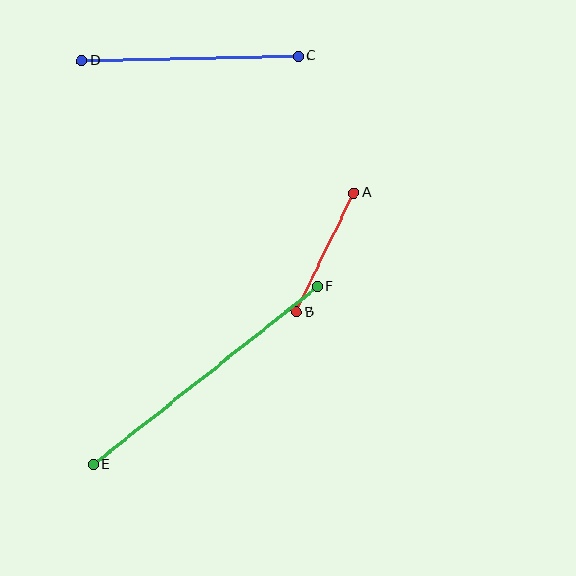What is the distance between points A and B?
The distance is approximately 132 pixels.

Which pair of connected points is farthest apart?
Points E and F are farthest apart.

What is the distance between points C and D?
The distance is approximately 216 pixels.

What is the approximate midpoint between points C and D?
The midpoint is at approximately (190, 58) pixels.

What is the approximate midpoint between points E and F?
The midpoint is at approximately (205, 376) pixels.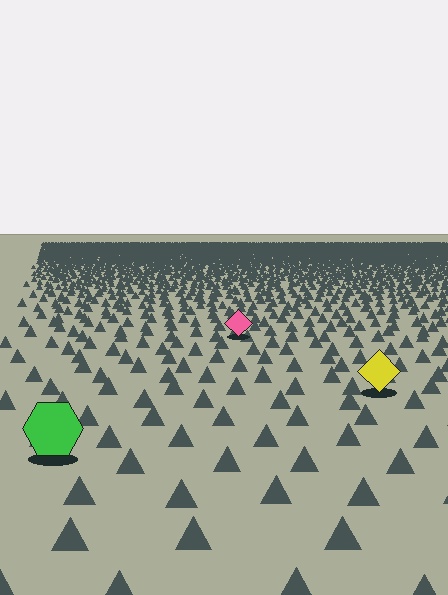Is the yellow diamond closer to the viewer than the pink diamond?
Yes. The yellow diamond is closer — you can tell from the texture gradient: the ground texture is coarser near it.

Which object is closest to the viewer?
The green hexagon is closest. The texture marks near it are larger and more spread out.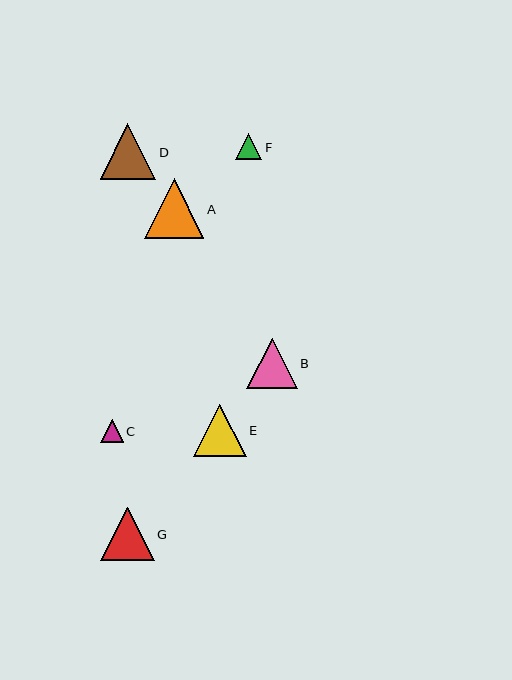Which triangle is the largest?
Triangle A is the largest with a size of approximately 60 pixels.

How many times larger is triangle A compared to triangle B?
Triangle A is approximately 1.2 times the size of triangle B.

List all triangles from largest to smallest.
From largest to smallest: A, D, G, E, B, F, C.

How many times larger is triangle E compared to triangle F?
Triangle E is approximately 2.0 times the size of triangle F.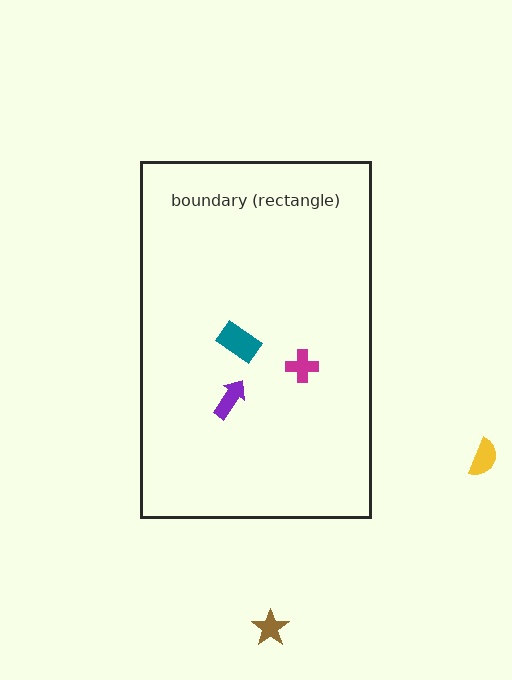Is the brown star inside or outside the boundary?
Outside.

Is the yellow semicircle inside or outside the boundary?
Outside.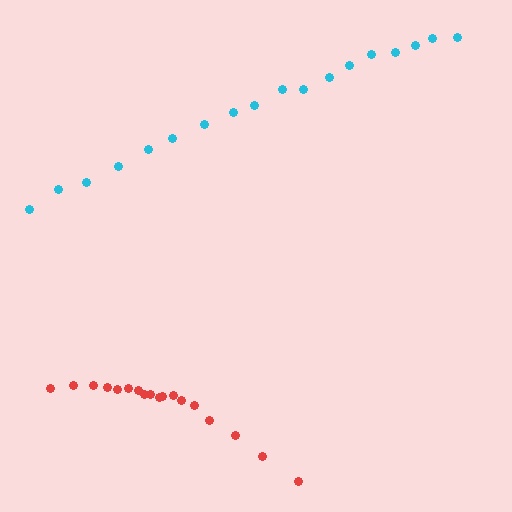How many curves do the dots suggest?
There are 2 distinct paths.